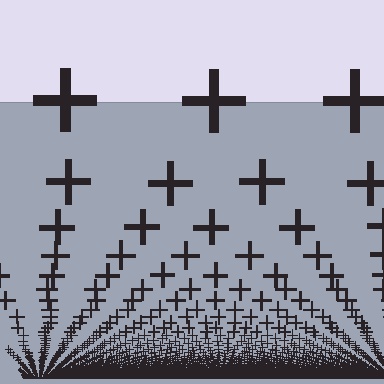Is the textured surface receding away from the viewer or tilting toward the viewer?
The surface appears to tilt toward the viewer. Texture elements get larger and sparser toward the top.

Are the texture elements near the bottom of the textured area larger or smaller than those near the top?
Smaller. The gradient is inverted — elements near the bottom are smaller and denser.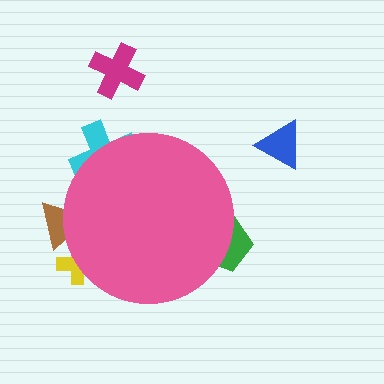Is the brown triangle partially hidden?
Yes, the brown triangle is partially hidden behind the pink circle.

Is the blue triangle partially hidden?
No, the blue triangle is fully visible.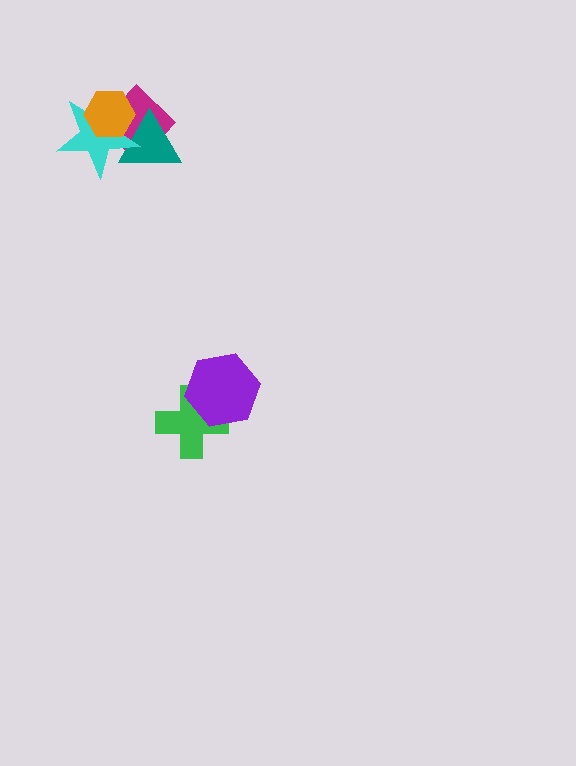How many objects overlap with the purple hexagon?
1 object overlaps with the purple hexagon.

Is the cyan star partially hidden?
Yes, it is partially covered by another shape.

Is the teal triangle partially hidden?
Yes, it is partially covered by another shape.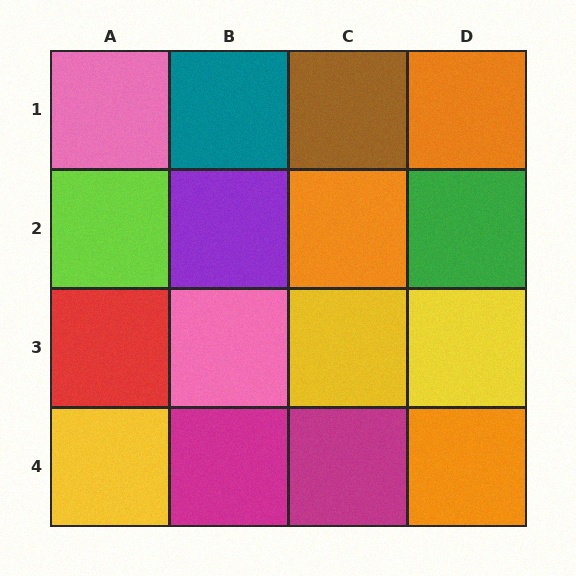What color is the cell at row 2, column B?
Purple.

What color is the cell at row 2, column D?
Green.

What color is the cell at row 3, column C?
Yellow.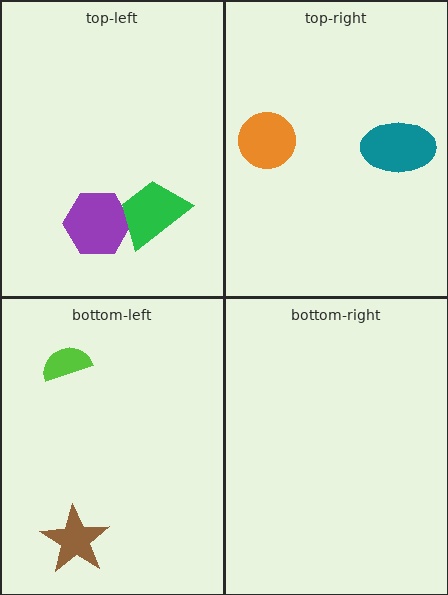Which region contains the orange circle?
The top-right region.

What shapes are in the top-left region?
The purple hexagon, the green trapezoid.